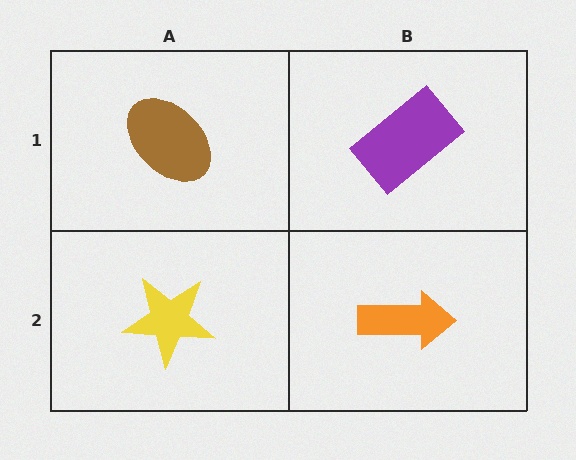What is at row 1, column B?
A purple rectangle.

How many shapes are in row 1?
2 shapes.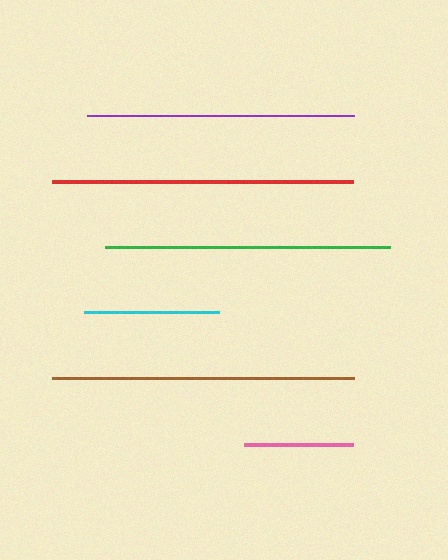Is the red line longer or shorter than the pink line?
The red line is longer than the pink line.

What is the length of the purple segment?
The purple segment is approximately 268 pixels long.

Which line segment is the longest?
The brown line is the longest at approximately 302 pixels.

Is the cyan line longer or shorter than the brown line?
The brown line is longer than the cyan line.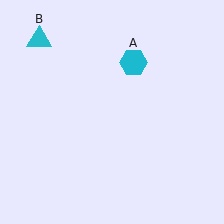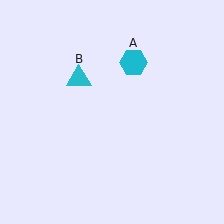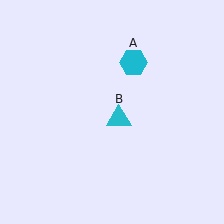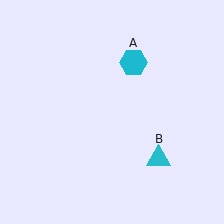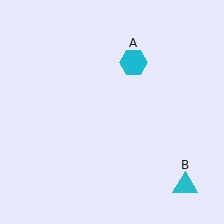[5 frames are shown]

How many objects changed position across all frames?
1 object changed position: cyan triangle (object B).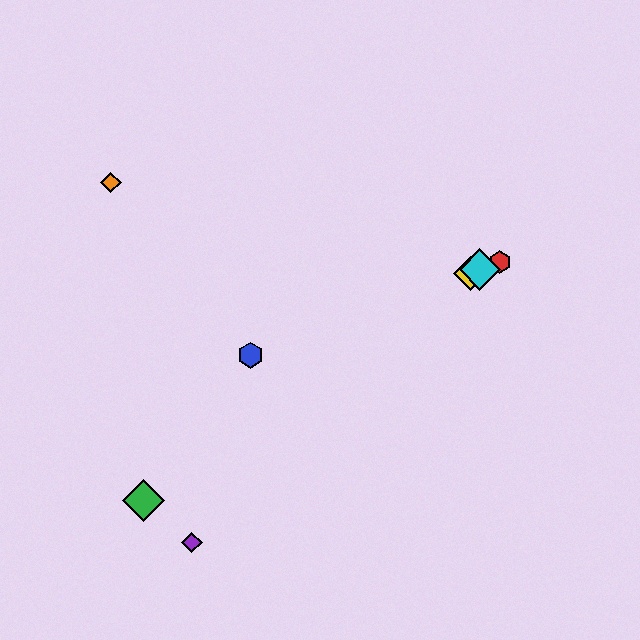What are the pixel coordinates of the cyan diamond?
The cyan diamond is at (480, 270).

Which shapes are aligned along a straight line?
The red hexagon, the blue hexagon, the yellow diamond, the cyan diamond are aligned along a straight line.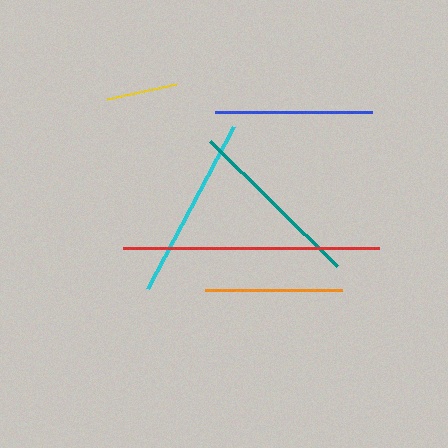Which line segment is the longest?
The red line is the longest at approximately 256 pixels.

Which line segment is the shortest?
The yellow line is the shortest at approximately 71 pixels.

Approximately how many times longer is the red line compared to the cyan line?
The red line is approximately 1.4 times the length of the cyan line.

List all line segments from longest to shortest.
From longest to shortest: red, cyan, teal, blue, orange, yellow.